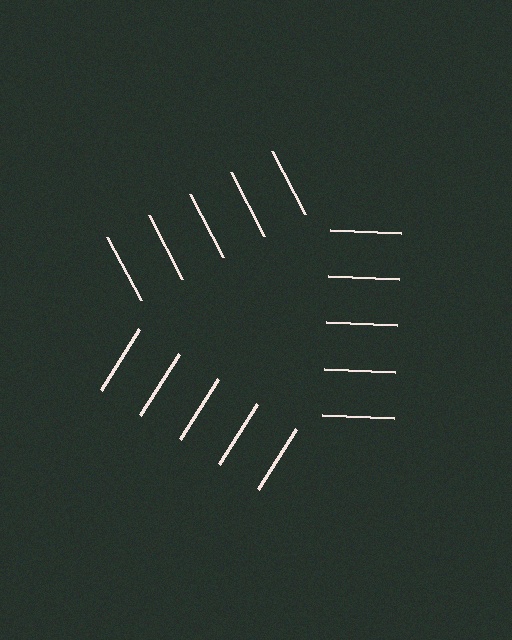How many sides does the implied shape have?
3 sides — the line-ends trace a triangle.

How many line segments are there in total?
15 — 5 along each of the 3 edges.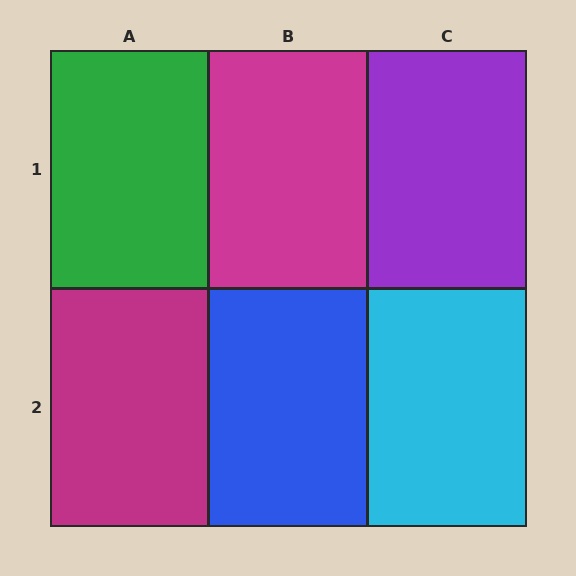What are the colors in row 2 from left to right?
Magenta, blue, cyan.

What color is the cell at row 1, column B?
Magenta.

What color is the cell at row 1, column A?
Green.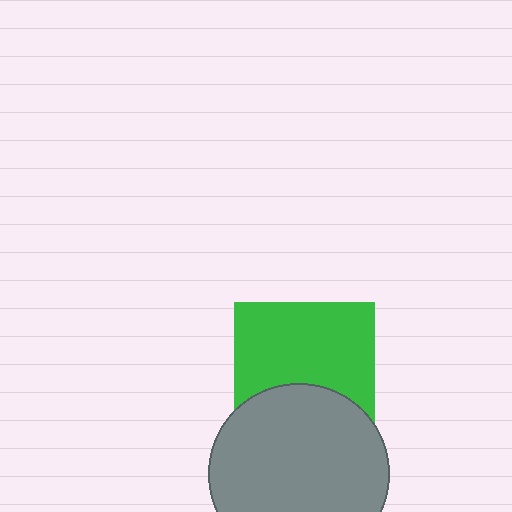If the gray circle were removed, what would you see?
You would see the complete green square.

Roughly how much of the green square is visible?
About half of it is visible (roughly 65%).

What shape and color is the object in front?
The object in front is a gray circle.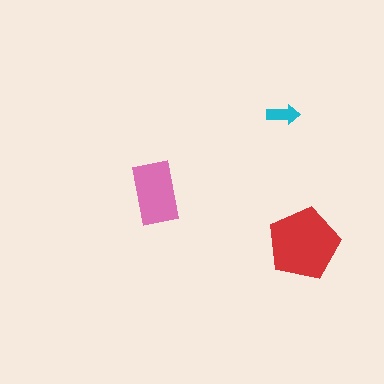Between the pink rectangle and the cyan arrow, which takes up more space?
The pink rectangle.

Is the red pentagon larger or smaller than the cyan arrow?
Larger.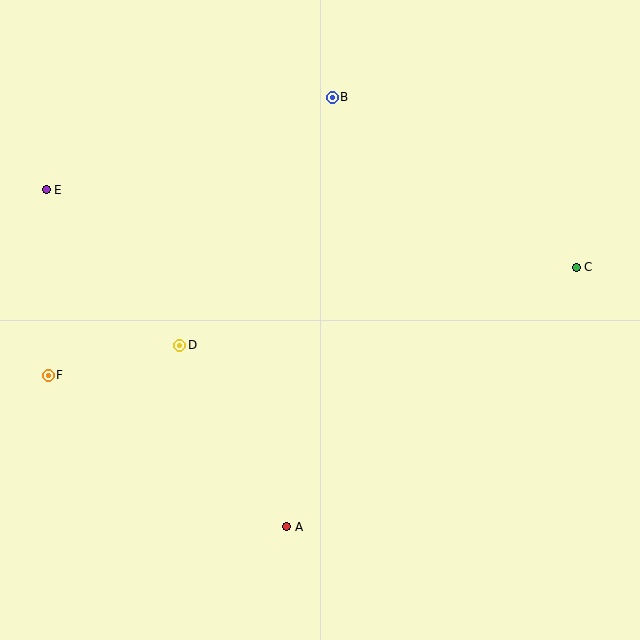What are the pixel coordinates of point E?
Point E is at (46, 190).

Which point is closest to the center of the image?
Point D at (180, 346) is closest to the center.